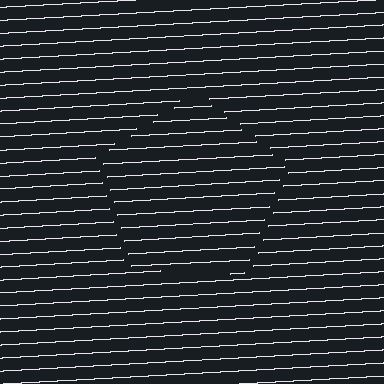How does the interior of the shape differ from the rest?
The interior of the shape contains the same grating, shifted by half a period — the contour is defined by the phase discontinuity where line-ends from the inner and outer gratings abut.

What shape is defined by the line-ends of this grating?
An illusory pentagon. The interior of the shape contains the same grating, shifted by half a period — the contour is defined by the phase discontinuity where line-ends from the inner and outer gratings abut.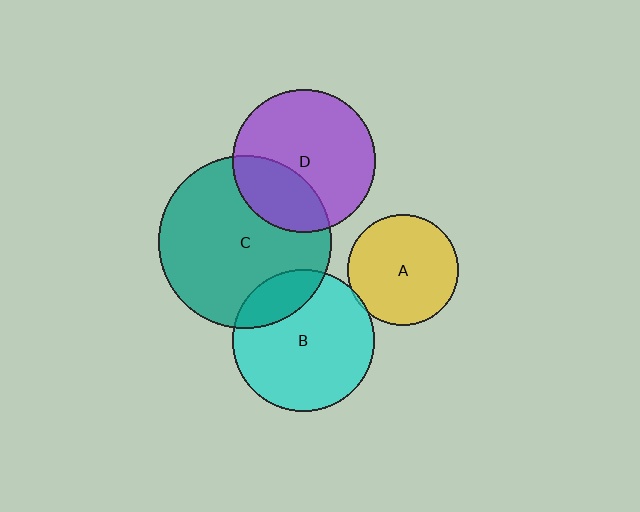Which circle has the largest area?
Circle C (teal).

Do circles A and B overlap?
Yes.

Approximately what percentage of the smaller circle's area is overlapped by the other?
Approximately 5%.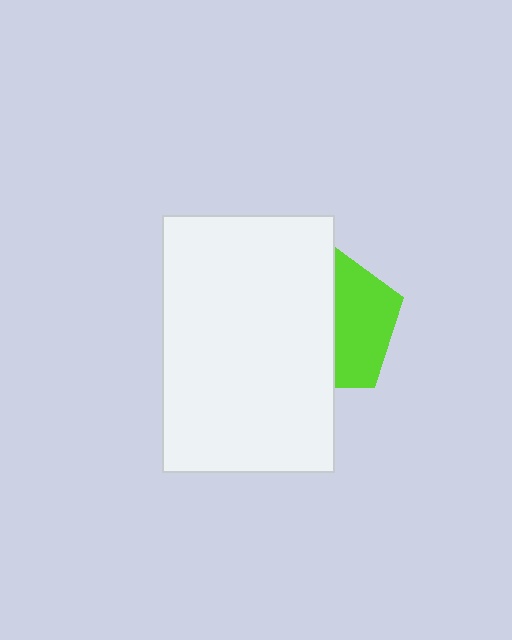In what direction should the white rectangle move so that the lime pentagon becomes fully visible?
The white rectangle should move left. That is the shortest direction to clear the overlap and leave the lime pentagon fully visible.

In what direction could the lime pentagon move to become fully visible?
The lime pentagon could move right. That would shift it out from behind the white rectangle entirely.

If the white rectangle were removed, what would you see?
You would see the complete lime pentagon.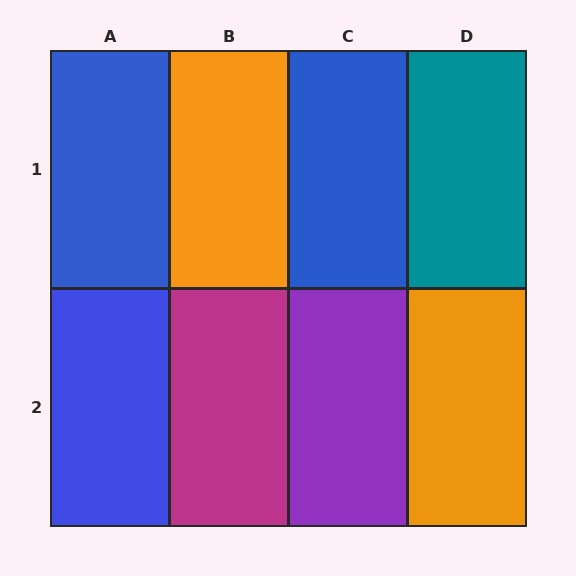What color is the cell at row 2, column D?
Orange.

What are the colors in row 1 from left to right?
Blue, orange, blue, teal.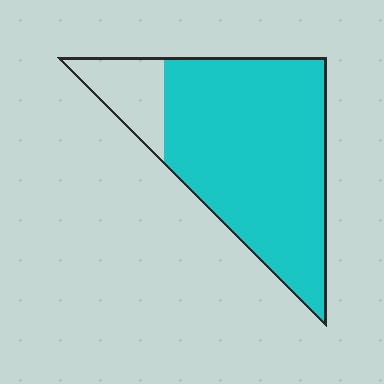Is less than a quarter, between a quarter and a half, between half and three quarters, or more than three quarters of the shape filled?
More than three quarters.